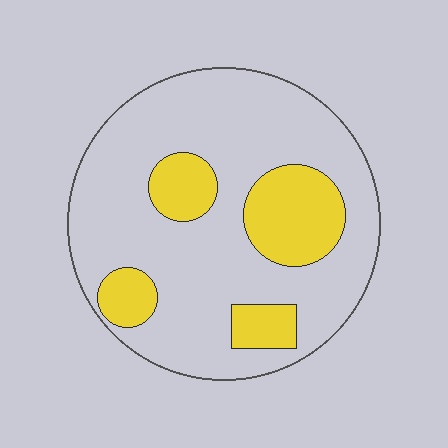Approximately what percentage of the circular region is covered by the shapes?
Approximately 25%.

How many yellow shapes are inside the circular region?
4.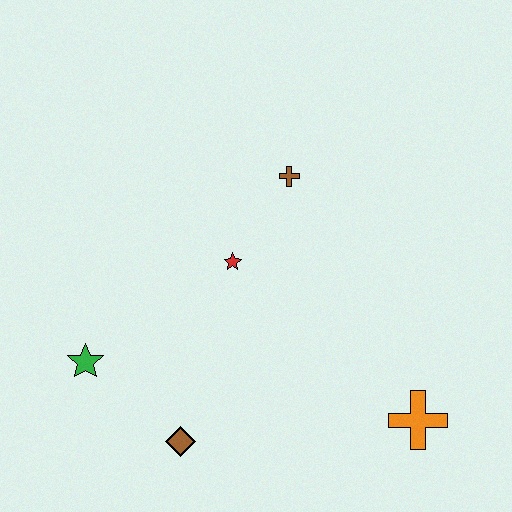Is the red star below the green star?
No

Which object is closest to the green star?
The brown diamond is closest to the green star.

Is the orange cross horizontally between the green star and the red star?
No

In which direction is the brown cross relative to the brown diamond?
The brown cross is above the brown diamond.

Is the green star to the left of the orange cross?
Yes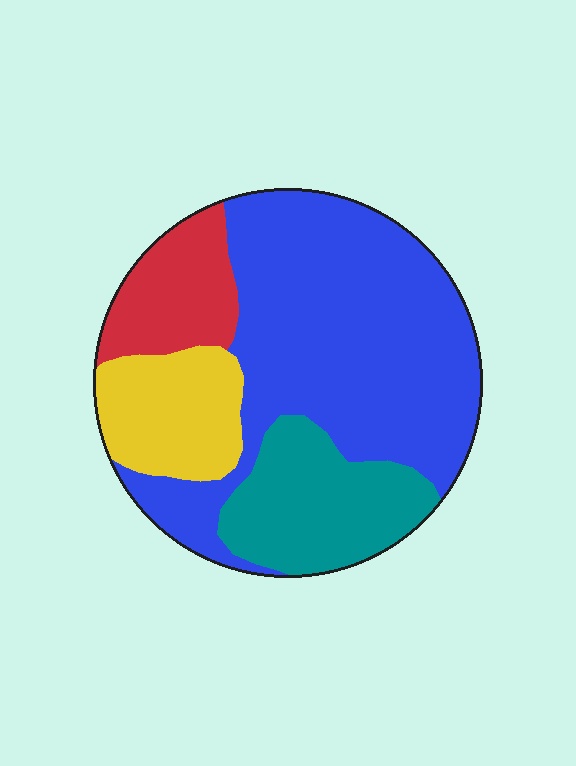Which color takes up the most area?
Blue, at roughly 55%.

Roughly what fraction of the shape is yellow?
Yellow takes up less than a quarter of the shape.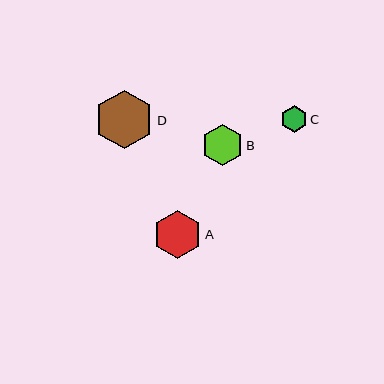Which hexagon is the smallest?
Hexagon C is the smallest with a size of approximately 27 pixels.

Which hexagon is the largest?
Hexagon D is the largest with a size of approximately 59 pixels.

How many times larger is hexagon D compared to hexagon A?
Hexagon D is approximately 1.2 times the size of hexagon A.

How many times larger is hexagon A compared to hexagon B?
Hexagon A is approximately 1.2 times the size of hexagon B.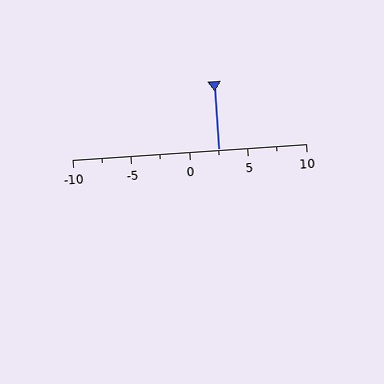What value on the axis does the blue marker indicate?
The marker indicates approximately 2.5.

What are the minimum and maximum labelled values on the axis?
The axis runs from -10 to 10.